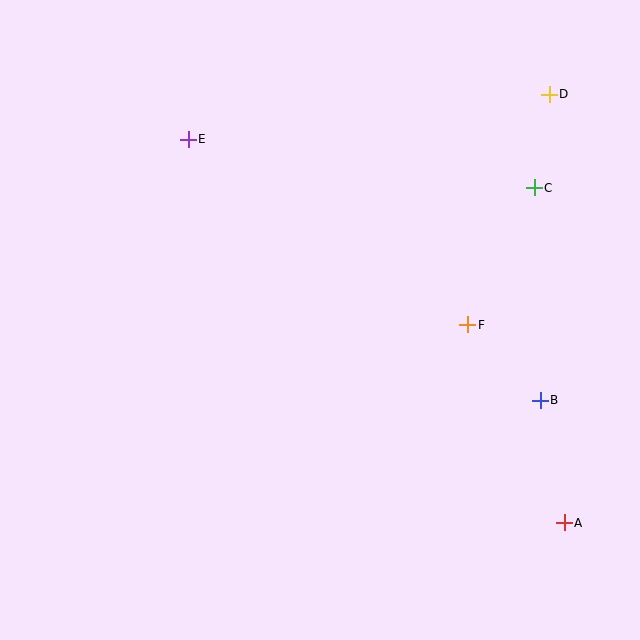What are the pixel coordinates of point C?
Point C is at (534, 188).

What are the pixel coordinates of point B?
Point B is at (540, 400).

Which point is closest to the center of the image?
Point F at (468, 325) is closest to the center.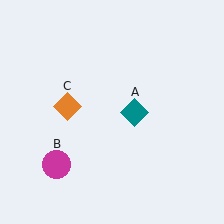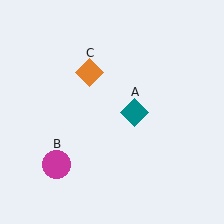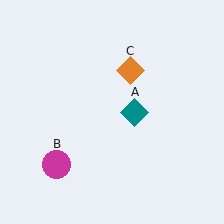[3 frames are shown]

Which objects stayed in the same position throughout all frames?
Teal diamond (object A) and magenta circle (object B) remained stationary.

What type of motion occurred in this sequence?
The orange diamond (object C) rotated clockwise around the center of the scene.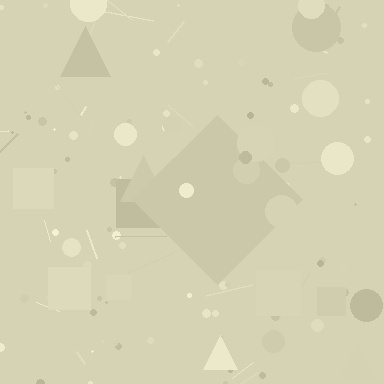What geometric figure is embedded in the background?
A diamond is embedded in the background.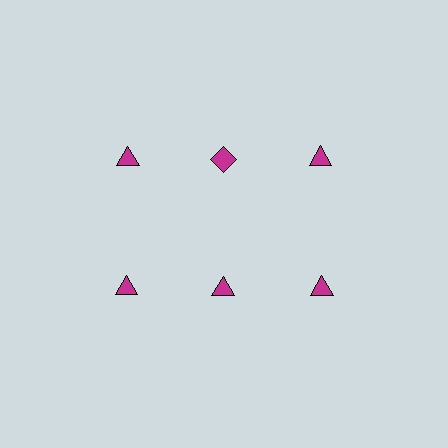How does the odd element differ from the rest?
It has a different shape: diamond instead of triangle.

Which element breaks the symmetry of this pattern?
The magenta diamond in the top row, second from left column breaks the symmetry. All other shapes are magenta triangles.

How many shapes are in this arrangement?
There are 6 shapes arranged in a grid pattern.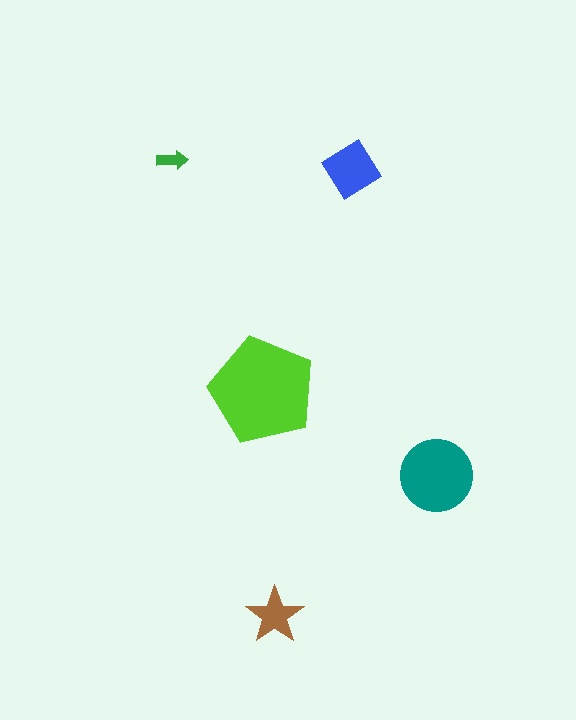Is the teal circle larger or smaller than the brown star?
Larger.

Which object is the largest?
The lime pentagon.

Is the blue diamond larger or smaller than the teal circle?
Smaller.